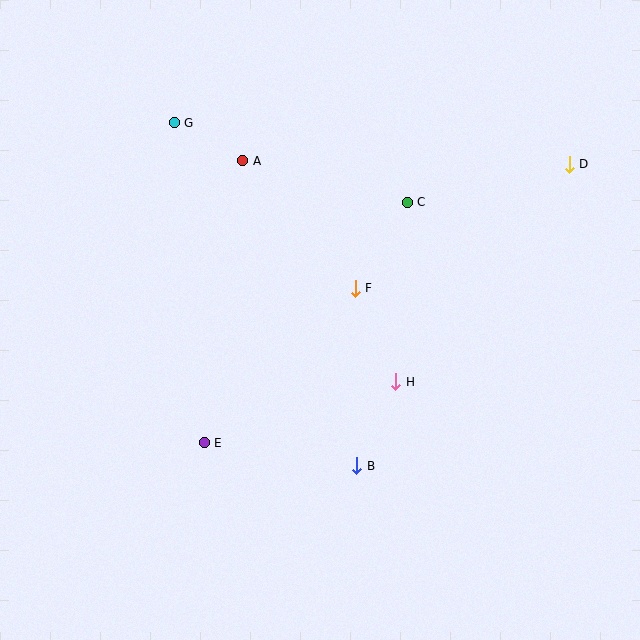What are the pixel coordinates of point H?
Point H is at (396, 382).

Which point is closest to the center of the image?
Point F at (355, 288) is closest to the center.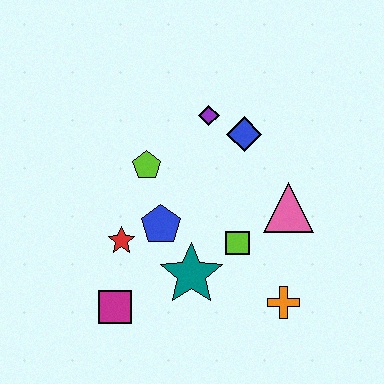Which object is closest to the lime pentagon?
The blue pentagon is closest to the lime pentagon.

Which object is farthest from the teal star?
The purple diamond is farthest from the teal star.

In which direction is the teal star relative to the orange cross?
The teal star is to the left of the orange cross.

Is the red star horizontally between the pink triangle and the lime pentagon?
No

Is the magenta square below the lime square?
Yes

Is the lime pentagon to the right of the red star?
Yes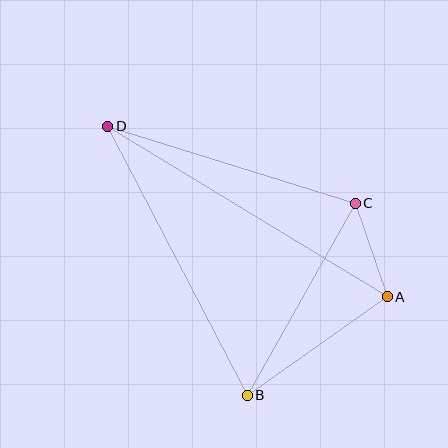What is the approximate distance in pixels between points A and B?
The distance between A and B is approximately 171 pixels.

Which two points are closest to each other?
Points A and C are closest to each other.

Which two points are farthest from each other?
Points A and D are farthest from each other.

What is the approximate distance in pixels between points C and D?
The distance between C and D is approximately 259 pixels.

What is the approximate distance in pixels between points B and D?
The distance between B and D is approximately 303 pixels.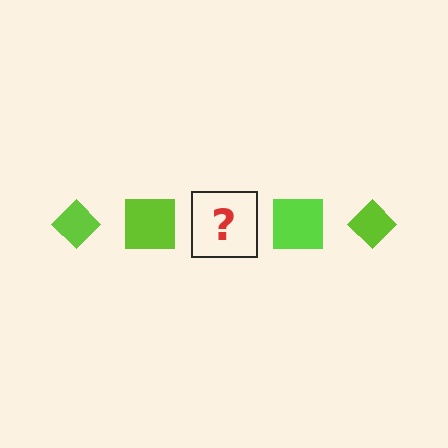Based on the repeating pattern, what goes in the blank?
The blank should be a lime diamond.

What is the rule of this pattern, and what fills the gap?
The rule is that the pattern cycles through diamond, square shapes in lime. The gap should be filled with a lime diamond.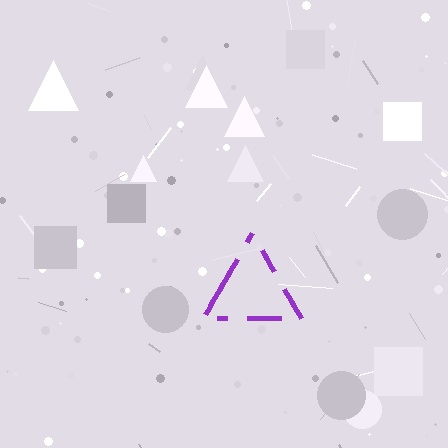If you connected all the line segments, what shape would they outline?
They would outline a triangle.